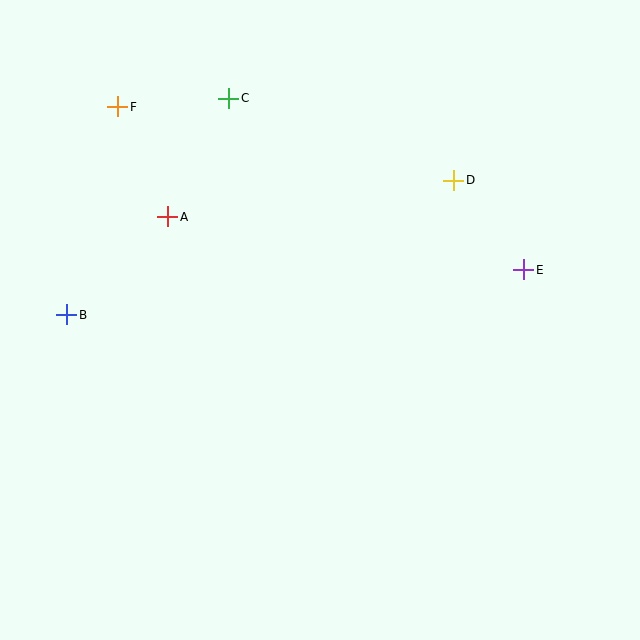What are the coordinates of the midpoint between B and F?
The midpoint between B and F is at (92, 211).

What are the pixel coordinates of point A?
Point A is at (168, 217).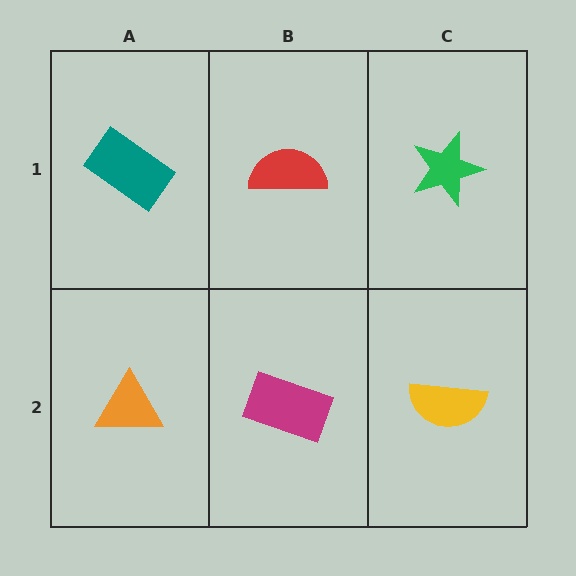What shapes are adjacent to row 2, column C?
A green star (row 1, column C), a magenta rectangle (row 2, column B).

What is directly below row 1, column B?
A magenta rectangle.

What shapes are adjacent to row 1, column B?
A magenta rectangle (row 2, column B), a teal rectangle (row 1, column A), a green star (row 1, column C).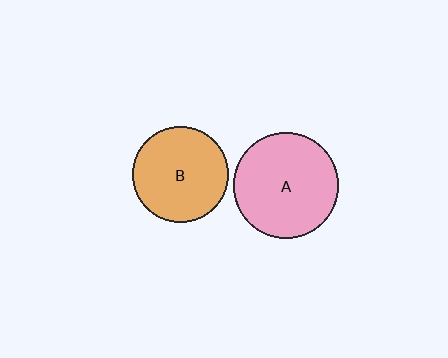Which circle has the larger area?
Circle A (pink).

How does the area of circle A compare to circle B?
Approximately 1.2 times.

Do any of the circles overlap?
No, none of the circles overlap.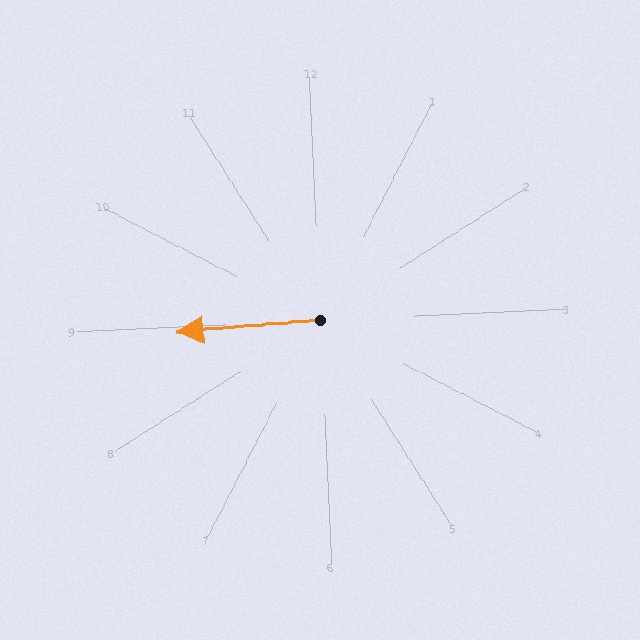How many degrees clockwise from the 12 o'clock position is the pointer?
Approximately 268 degrees.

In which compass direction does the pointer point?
West.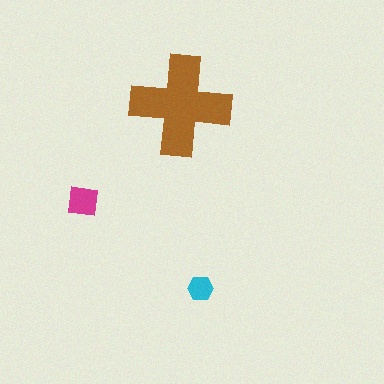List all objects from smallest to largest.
The cyan hexagon, the magenta square, the brown cross.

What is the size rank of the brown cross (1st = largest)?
1st.